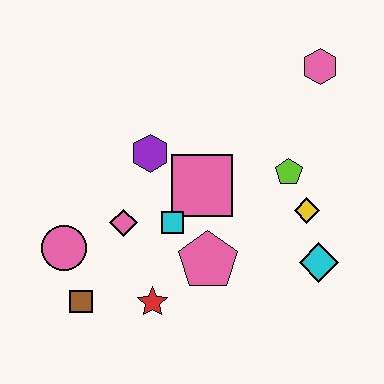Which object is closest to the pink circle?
The brown square is closest to the pink circle.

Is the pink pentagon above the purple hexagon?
No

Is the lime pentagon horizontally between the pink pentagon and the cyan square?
No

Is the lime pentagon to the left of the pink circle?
No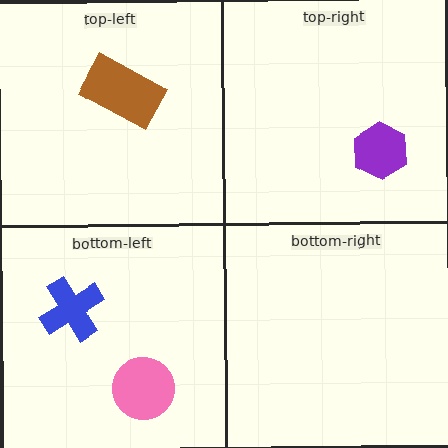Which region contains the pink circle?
The bottom-left region.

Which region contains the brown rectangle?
The top-left region.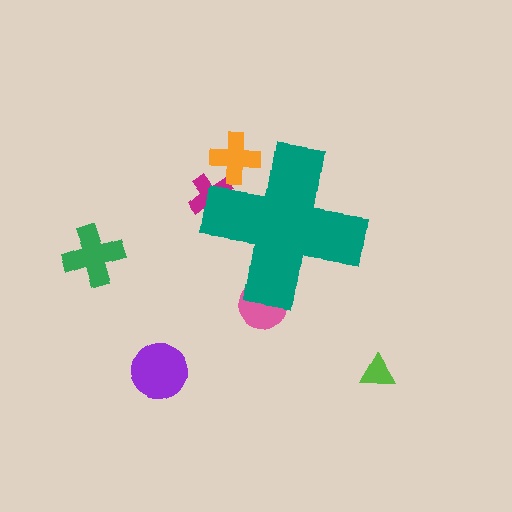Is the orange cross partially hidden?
Yes, the orange cross is partially hidden behind the teal cross.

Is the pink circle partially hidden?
Yes, the pink circle is partially hidden behind the teal cross.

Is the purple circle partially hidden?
No, the purple circle is fully visible.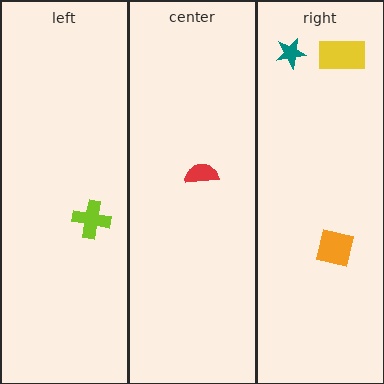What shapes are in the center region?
The red semicircle.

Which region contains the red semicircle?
The center region.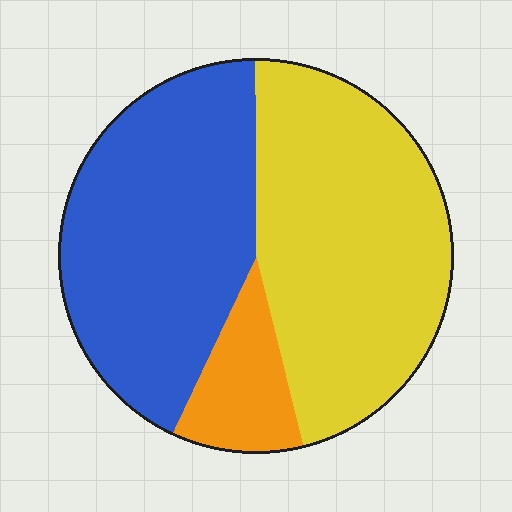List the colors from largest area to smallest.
From largest to smallest: yellow, blue, orange.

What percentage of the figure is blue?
Blue takes up about two fifths (2/5) of the figure.